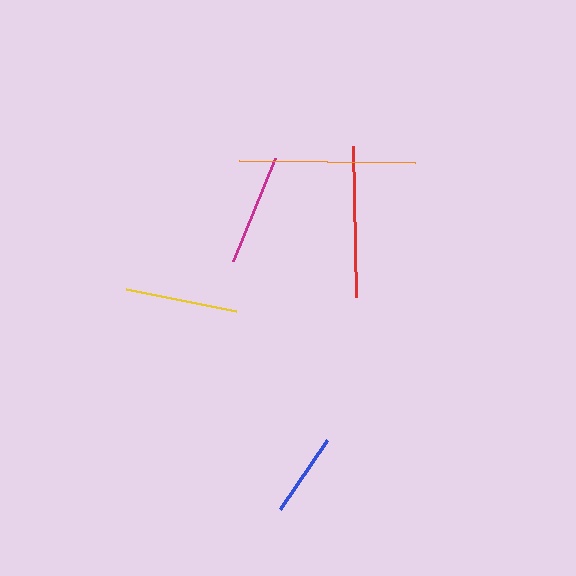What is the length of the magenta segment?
The magenta segment is approximately 111 pixels long.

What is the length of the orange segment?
The orange segment is approximately 175 pixels long.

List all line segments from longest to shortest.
From longest to shortest: orange, red, yellow, magenta, blue.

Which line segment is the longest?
The orange line is the longest at approximately 175 pixels.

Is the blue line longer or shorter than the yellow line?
The yellow line is longer than the blue line.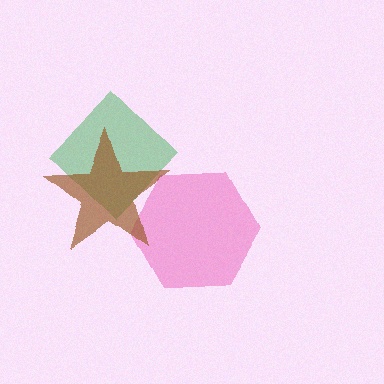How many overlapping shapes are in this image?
There are 3 overlapping shapes in the image.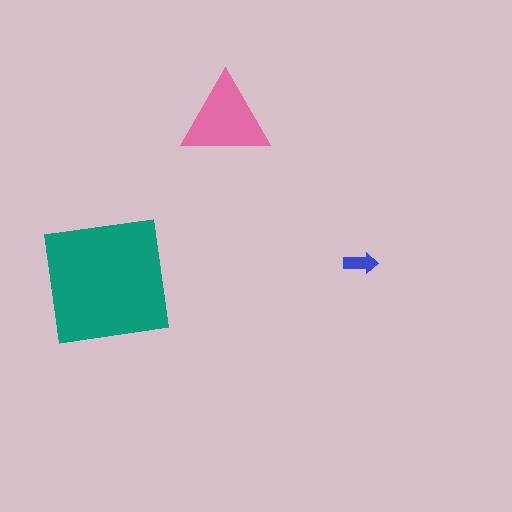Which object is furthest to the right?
The blue arrow is rightmost.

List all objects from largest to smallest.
The teal square, the pink triangle, the blue arrow.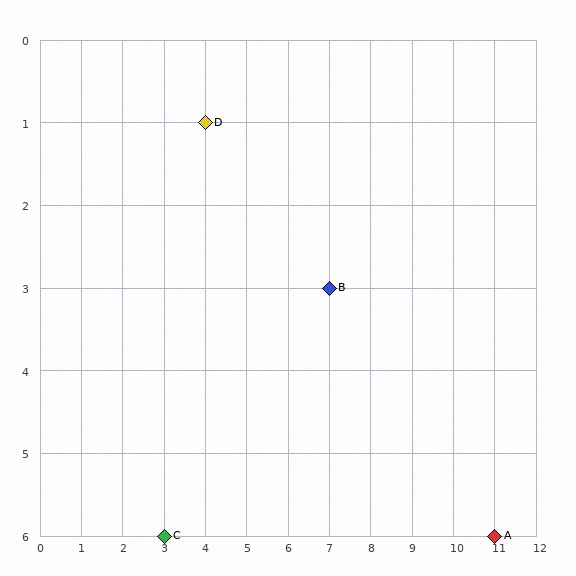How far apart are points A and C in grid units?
Points A and C are 8 columns apart.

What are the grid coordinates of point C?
Point C is at grid coordinates (3, 6).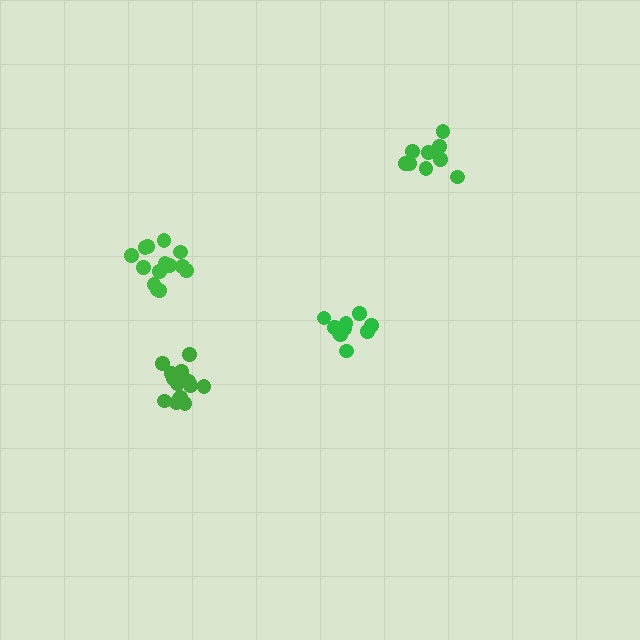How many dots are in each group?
Group 1: 9 dots, Group 2: 10 dots, Group 3: 14 dots, Group 4: 14 dots (47 total).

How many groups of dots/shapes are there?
There are 4 groups.